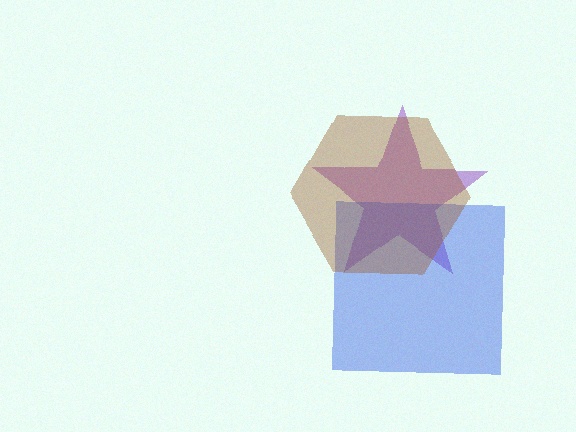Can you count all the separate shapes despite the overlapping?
Yes, there are 3 separate shapes.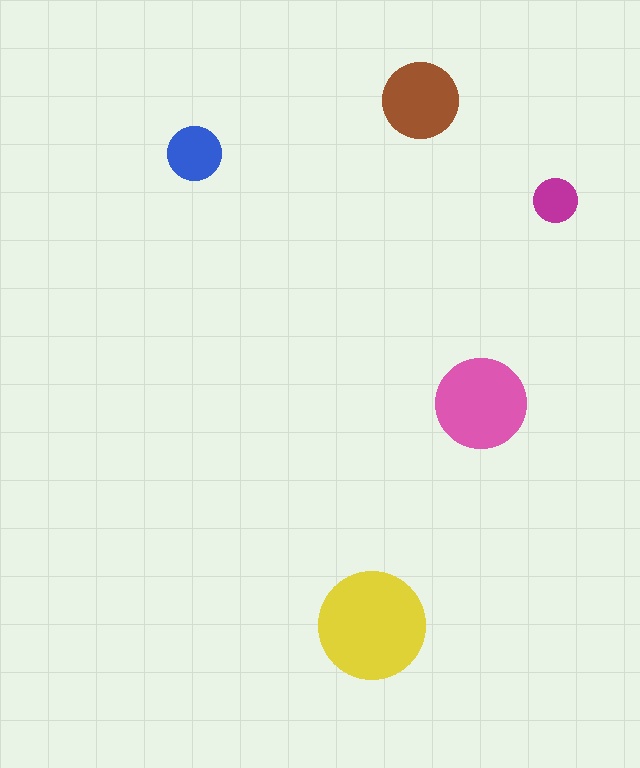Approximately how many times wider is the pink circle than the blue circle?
About 1.5 times wider.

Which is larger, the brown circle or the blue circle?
The brown one.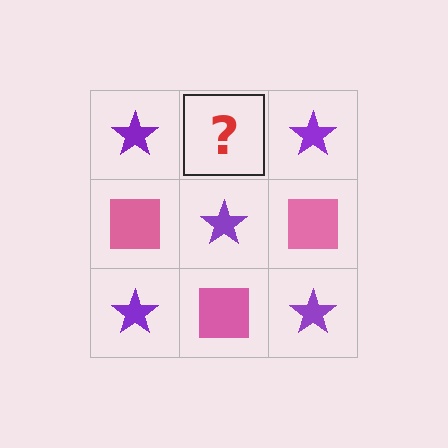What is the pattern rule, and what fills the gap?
The rule is that it alternates purple star and pink square in a checkerboard pattern. The gap should be filled with a pink square.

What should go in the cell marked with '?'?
The missing cell should contain a pink square.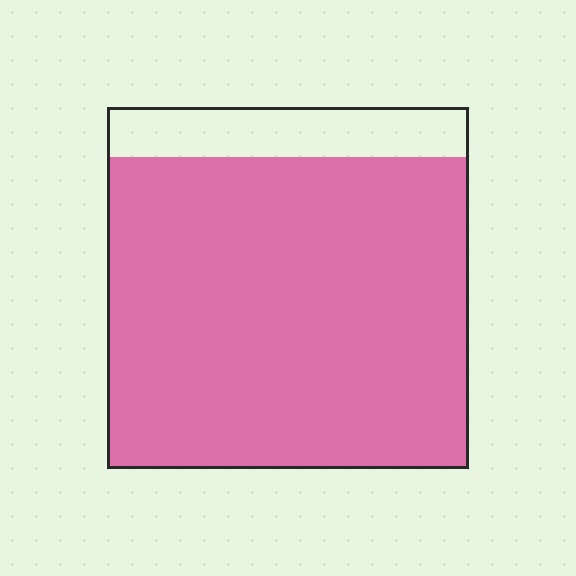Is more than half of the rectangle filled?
Yes.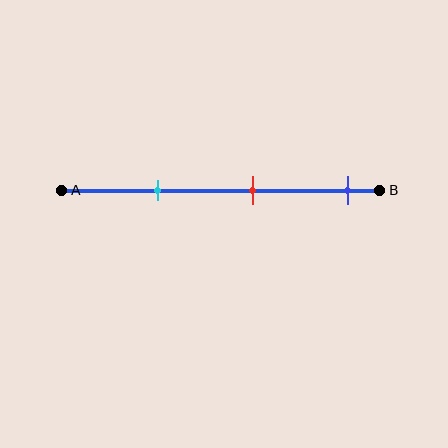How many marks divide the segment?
There are 3 marks dividing the segment.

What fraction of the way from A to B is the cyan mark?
The cyan mark is approximately 30% (0.3) of the way from A to B.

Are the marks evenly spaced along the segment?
Yes, the marks are approximately evenly spaced.